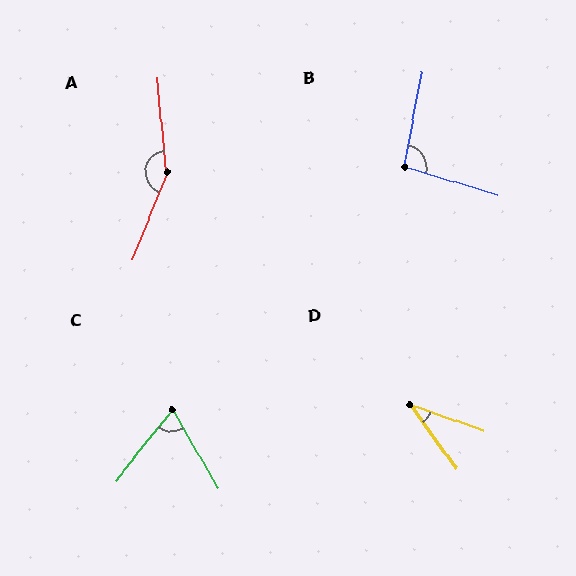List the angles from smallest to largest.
D (34°), C (68°), B (96°), A (153°).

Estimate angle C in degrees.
Approximately 68 degrees.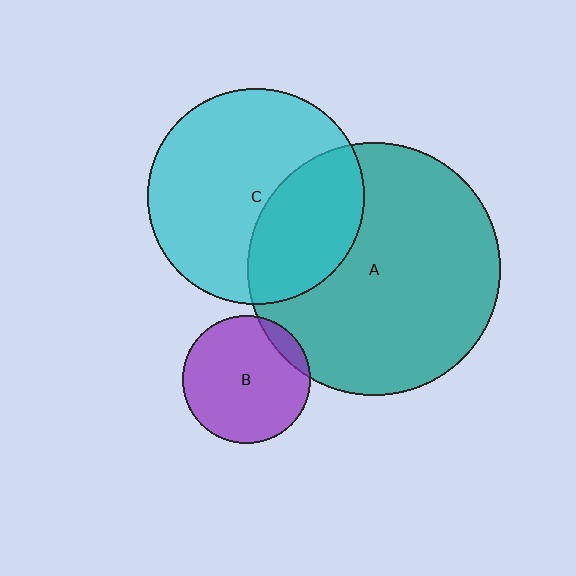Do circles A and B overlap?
Yes.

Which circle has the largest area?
Circle A (teal).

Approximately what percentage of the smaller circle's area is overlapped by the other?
Approximately 10%.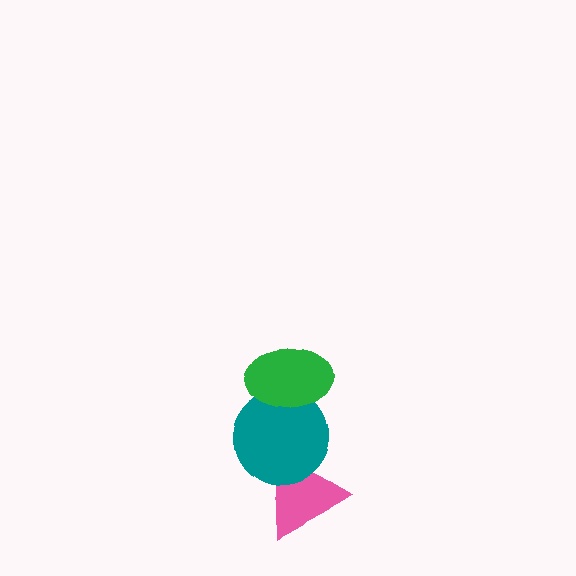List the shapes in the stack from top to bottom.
From top to bottom: the green ellipse, the teal circle, the pink triangle.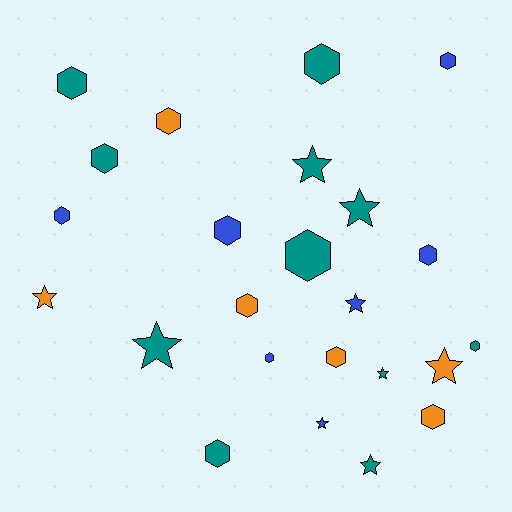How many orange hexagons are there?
There are 4 orange hexagons.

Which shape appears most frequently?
Hexagon, with 15 objects.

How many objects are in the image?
There are 24 objects.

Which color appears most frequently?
Teal, with 11 objects.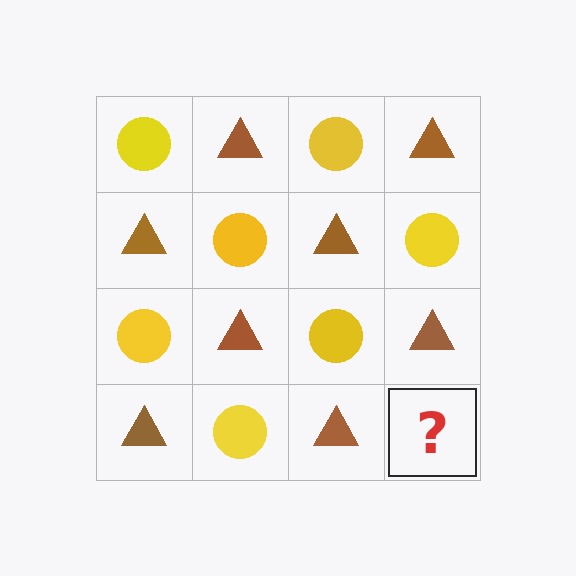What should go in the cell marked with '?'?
The missing cell should contain a yellow circle.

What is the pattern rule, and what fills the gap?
The rule is that it alternates yellow circle and brown triangle in a checkerboard pattern. The gap should be filled with a yellow circle.